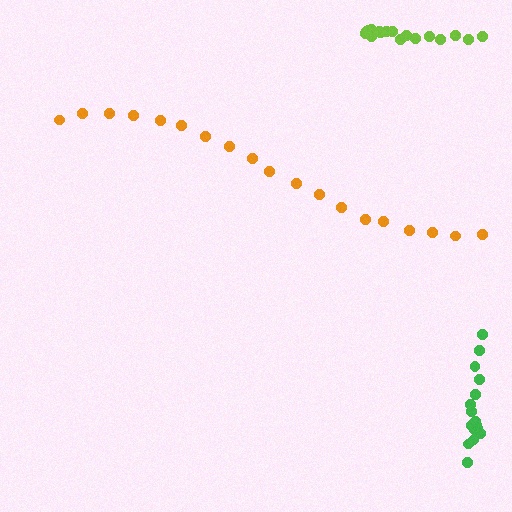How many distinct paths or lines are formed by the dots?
There are 3 distinct paths.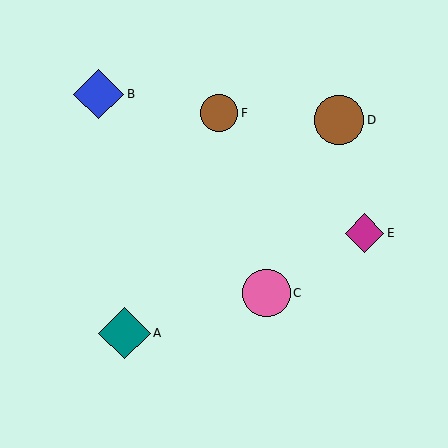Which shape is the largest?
The teal diamond (labeled A) is the largest.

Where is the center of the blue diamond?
The center of the blue diamond is at (99, 94).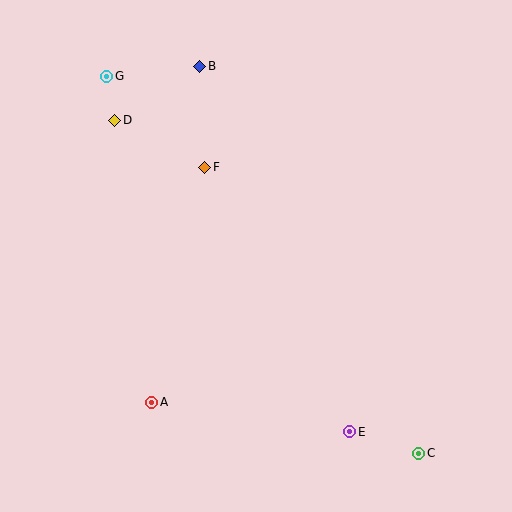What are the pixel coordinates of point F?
Point F is at (205, 167).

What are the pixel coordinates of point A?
Point A is at (152, 402).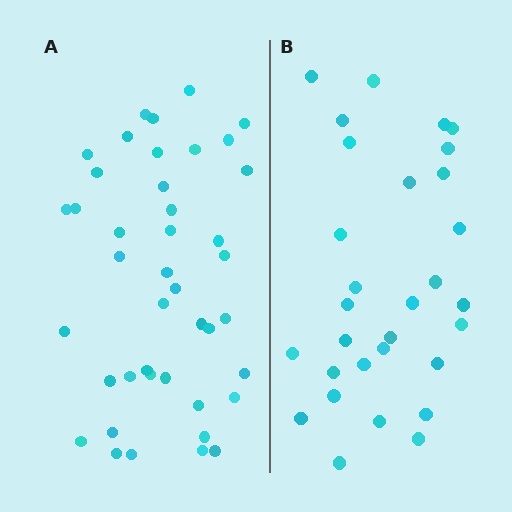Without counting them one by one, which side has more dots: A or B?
Region A (the left region) has more dots.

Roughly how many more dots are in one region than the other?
Region A has roughly 12 or so more dots than region B.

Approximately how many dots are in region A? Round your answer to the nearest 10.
About 40 dots. (The exact count is 42, which rounds to 40.)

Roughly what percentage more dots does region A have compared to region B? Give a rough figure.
About 40% more.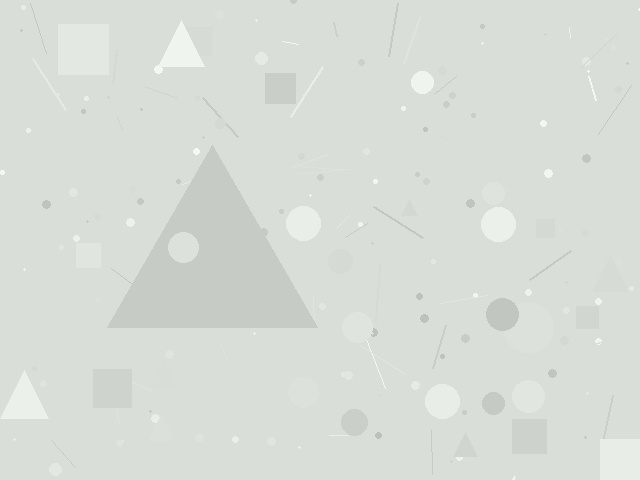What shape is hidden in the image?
A triangle is hidden in the image.